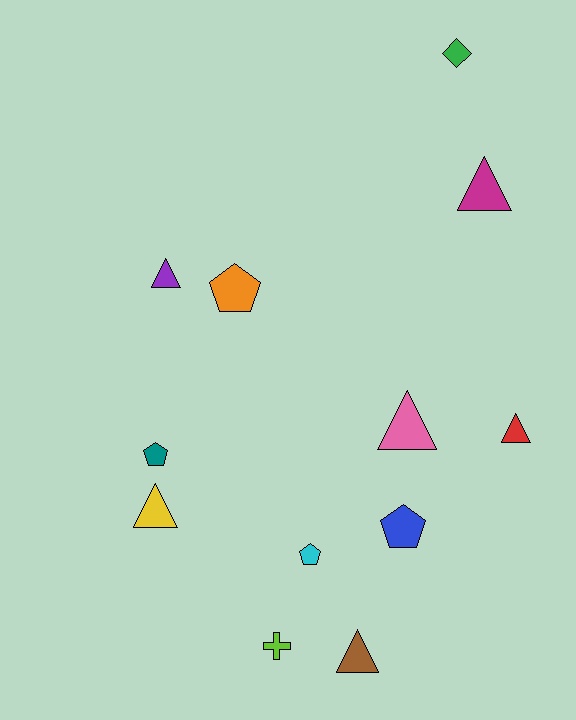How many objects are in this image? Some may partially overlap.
There are 12 objects.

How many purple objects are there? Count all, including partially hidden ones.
There is 1 purple object.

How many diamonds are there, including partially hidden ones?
There is 1 diamond.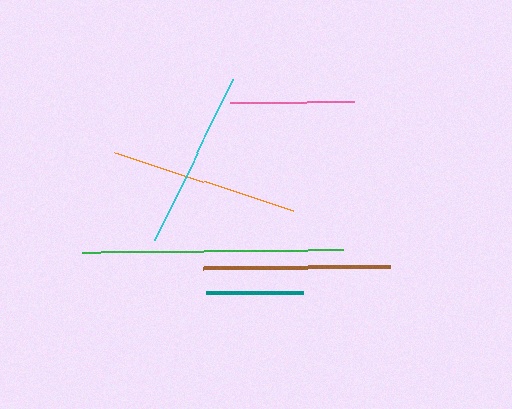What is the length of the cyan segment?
The cyan segment is approximately 179 pixels long.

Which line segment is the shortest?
The teal line is the shortest at approximately 96 pixels.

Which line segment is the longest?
The green line is the longest at approximately 261 pixels.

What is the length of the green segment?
The green segment is approximately 261 pixels long.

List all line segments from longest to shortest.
From longest to shortest: green, orange, brown, cyan, pink, teal.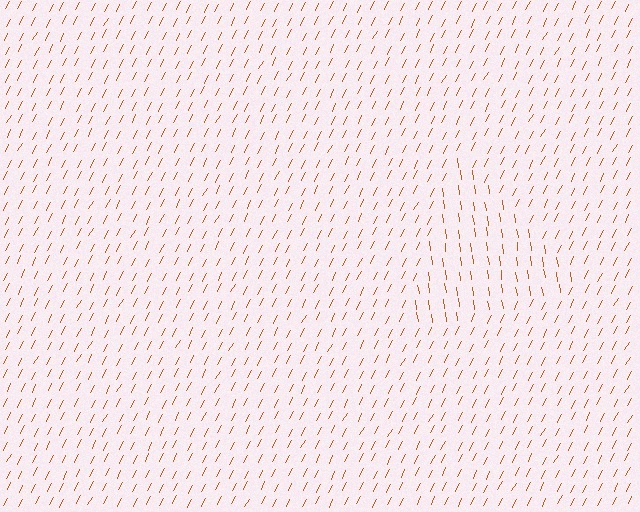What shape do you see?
I see a triangle.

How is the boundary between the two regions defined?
The boundary is defined purely by a change in line orientation (approximately 35 degrees difference). All lines are the same color and thickness.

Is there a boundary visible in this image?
Yes, there is a texture boundary formed by a change in line orientation.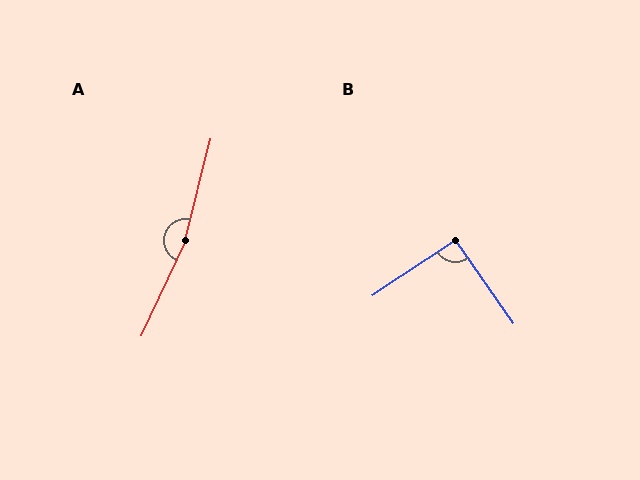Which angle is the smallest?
B, at approximately 92 degrees.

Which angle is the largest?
A, at approximately 169 degrees.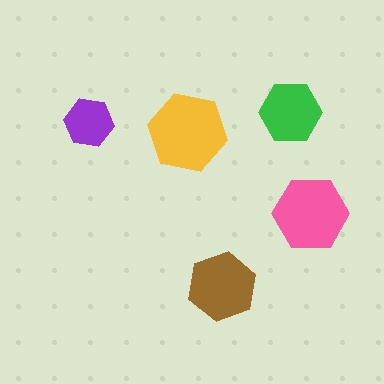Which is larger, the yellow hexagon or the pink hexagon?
The yellow one.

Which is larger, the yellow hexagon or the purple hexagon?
The yellow one.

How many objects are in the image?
There are 5 objects in the image.